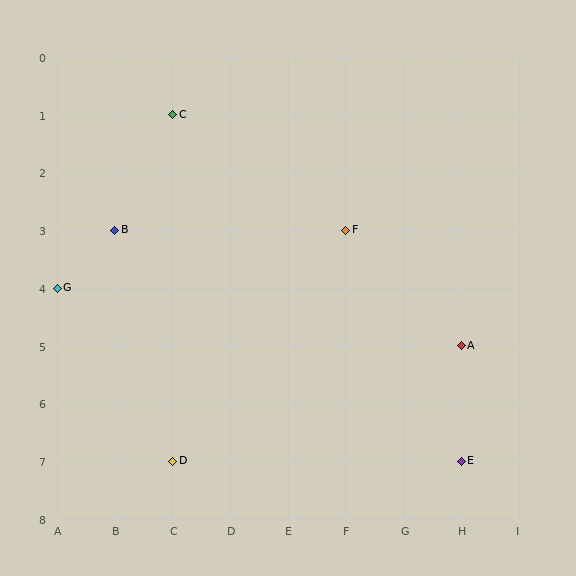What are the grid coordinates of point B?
Point B is at grid coordinates (B, 3).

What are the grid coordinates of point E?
Point E is at grid coordinates (H, 7).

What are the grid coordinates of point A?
Point A is at grid coordinates (H, 5).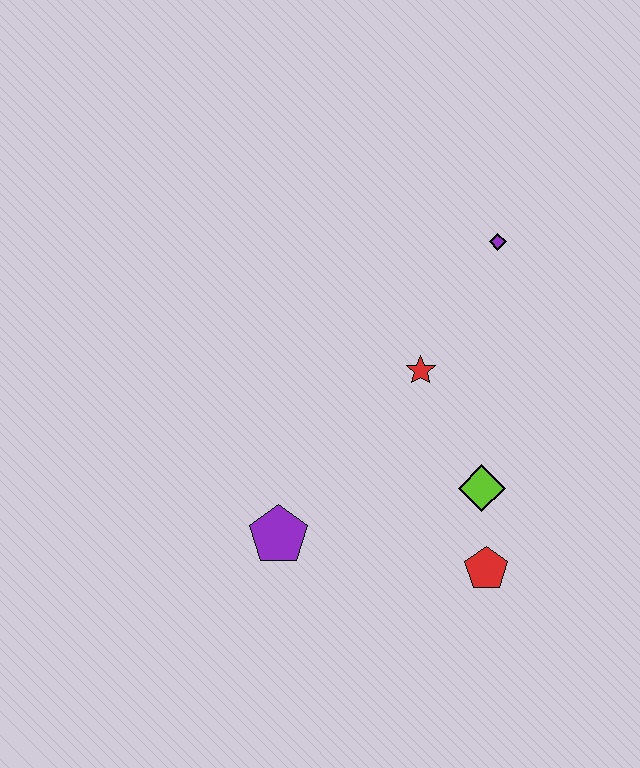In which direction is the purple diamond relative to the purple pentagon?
The purple diamond is above the purple pentagon.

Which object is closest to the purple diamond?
The red star is closest to the purple diamond.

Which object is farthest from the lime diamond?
The purple diamond is farthest from the lime diamond.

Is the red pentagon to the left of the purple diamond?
Yes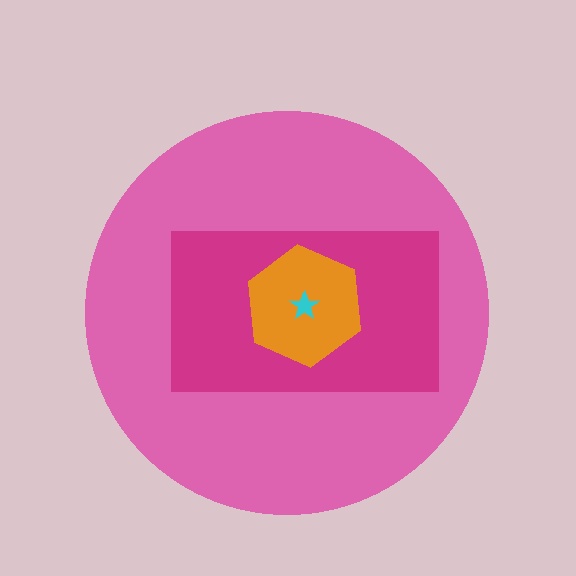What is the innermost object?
The cyan star.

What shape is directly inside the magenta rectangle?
The orange hexagon.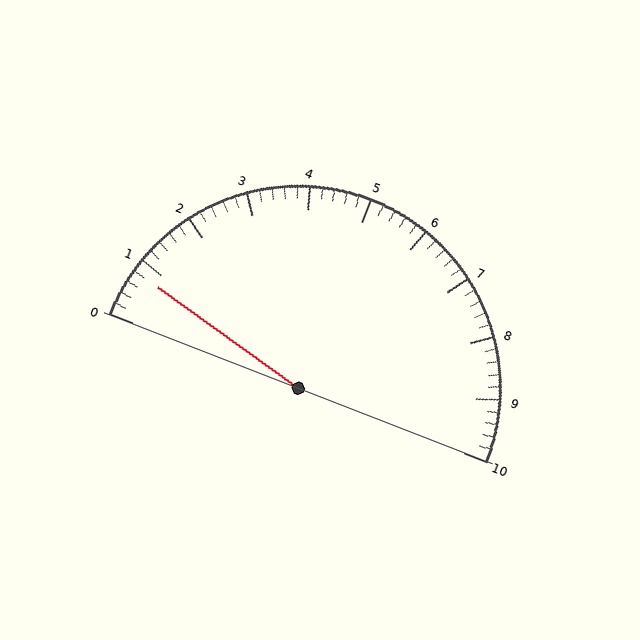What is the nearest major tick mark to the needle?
The nearest major tick mark is 1.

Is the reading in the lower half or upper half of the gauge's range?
The reading is in the lower half of the range (0 to 10).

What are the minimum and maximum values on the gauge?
The gauge ranges from 0 to 10.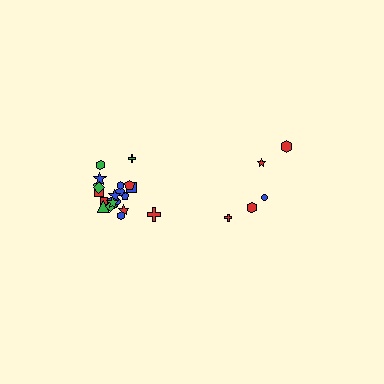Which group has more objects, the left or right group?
The left group.